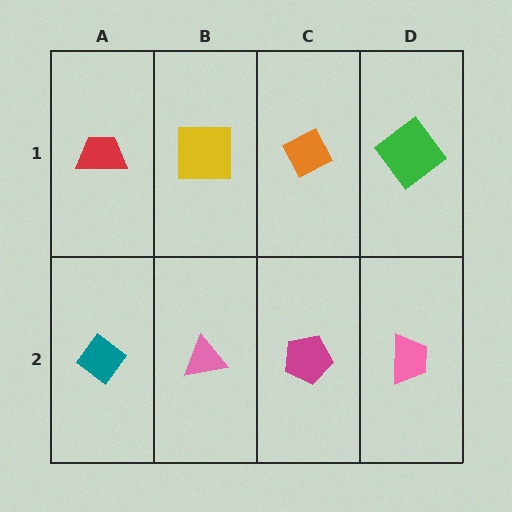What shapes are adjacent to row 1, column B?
A pink triangle (row 2, column B), a red trapezoid (row 1, column A), an orange diamond (row 1, column C).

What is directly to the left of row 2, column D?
A magenta pentagon.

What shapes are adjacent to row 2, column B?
A yellow square (row 1, column B), a teal diamond (row 2, column A), a magenta pentagon (row 2, column C).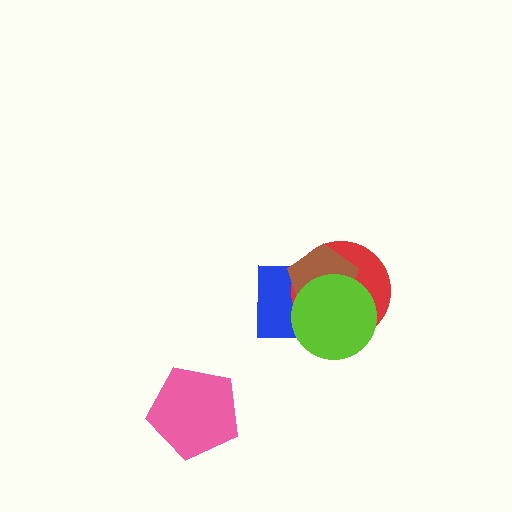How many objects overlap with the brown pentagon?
3 objects overlap with the brown pentagon.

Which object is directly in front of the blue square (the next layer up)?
The red circle is directly in front of the blue square.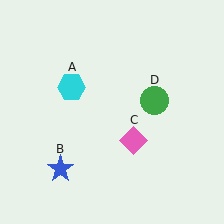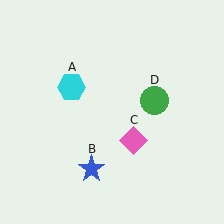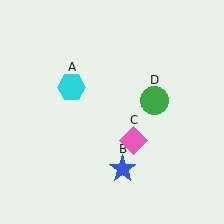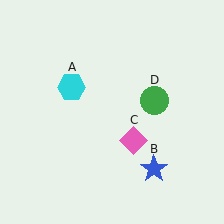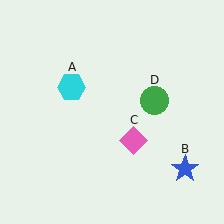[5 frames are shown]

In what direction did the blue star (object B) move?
The blue star (object B) moved right.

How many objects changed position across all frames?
1 object changed position: blue star (object B).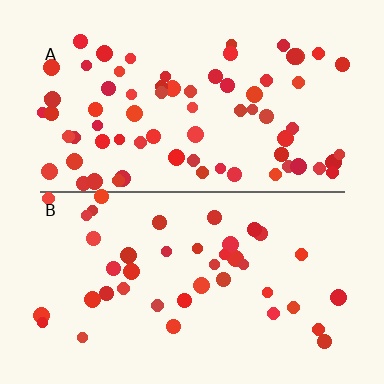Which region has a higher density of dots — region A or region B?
A (the top).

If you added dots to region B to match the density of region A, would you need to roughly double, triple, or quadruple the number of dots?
Approximately double.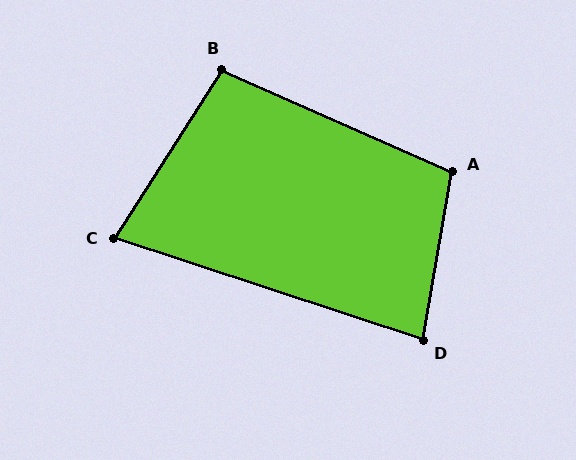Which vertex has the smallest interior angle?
C, at approximately 76 degrees.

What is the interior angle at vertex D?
Approximately 82 degrees (acute).